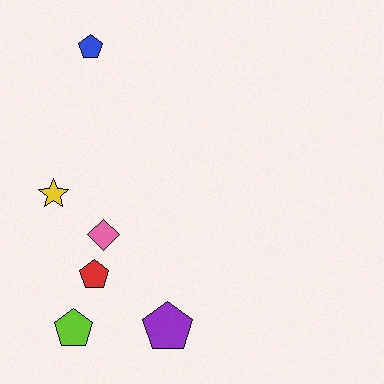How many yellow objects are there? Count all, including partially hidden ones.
There is 1 yellow object.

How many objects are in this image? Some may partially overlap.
There are 6 objects.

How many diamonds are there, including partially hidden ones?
There is 1 diamond.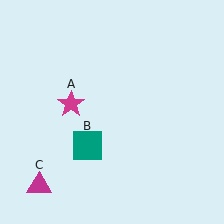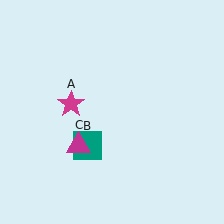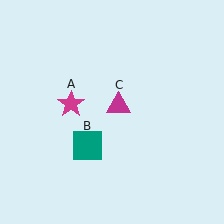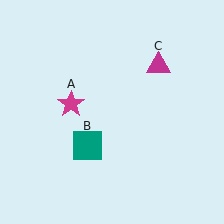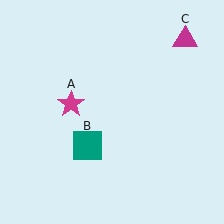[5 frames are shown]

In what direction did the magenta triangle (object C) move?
The magenta triangle (object C) moved up and to the right.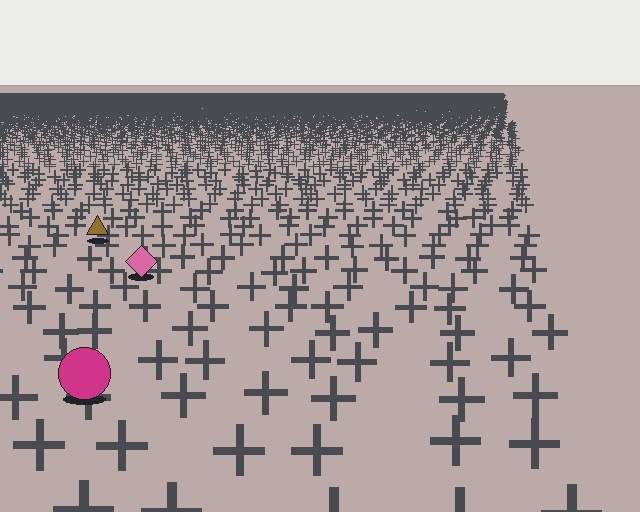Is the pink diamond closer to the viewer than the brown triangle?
Yes. The pink diamond is closer — you can tell from the texture gradient: the ground texture is coarser near it.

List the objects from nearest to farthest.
From nearest to farthest: the magenta circle, the pink diamond, the brown triangle.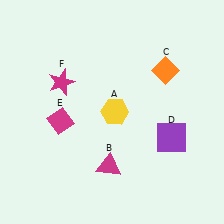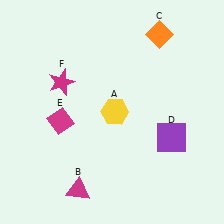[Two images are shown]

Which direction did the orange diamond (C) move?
The orange diamond (C) moved up.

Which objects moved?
The objects that moved are: the magenta triangle (B), the orange diamond (C).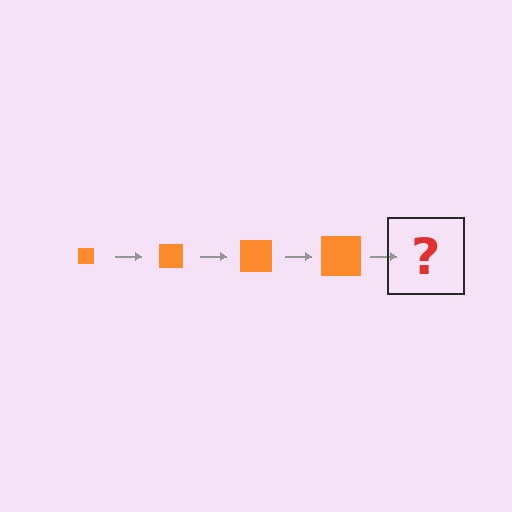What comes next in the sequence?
The next element should be an orange square, larger than the previous one.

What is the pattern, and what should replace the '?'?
The pattern is that the square gets progressively larger each step. The '?' should be an orange square, larger than the previous one.